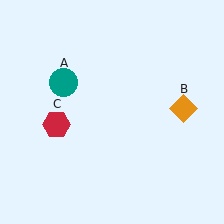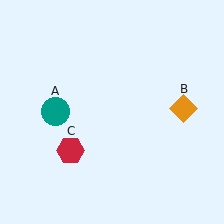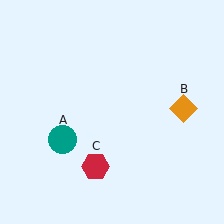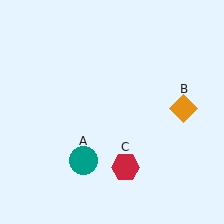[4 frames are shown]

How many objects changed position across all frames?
2 objects changed position: teal circle (object A), red hexagon (object C).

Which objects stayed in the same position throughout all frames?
Orange diamond (object B) remained stationary.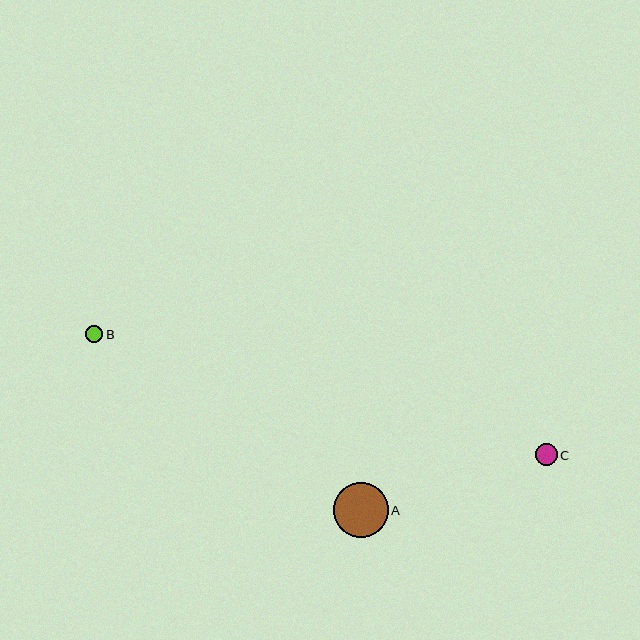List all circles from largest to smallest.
From largest to smallest: A, C, B.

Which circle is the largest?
Circle A is the largest with a size of approximately 55 pixels.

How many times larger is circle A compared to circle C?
Circle A is approximately 2.5 times the size of circle C.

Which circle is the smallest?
Circle B is the smallest with a size of approximately 17 pixels.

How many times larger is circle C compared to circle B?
Circle C is approximately 1.2 times the size of circle B.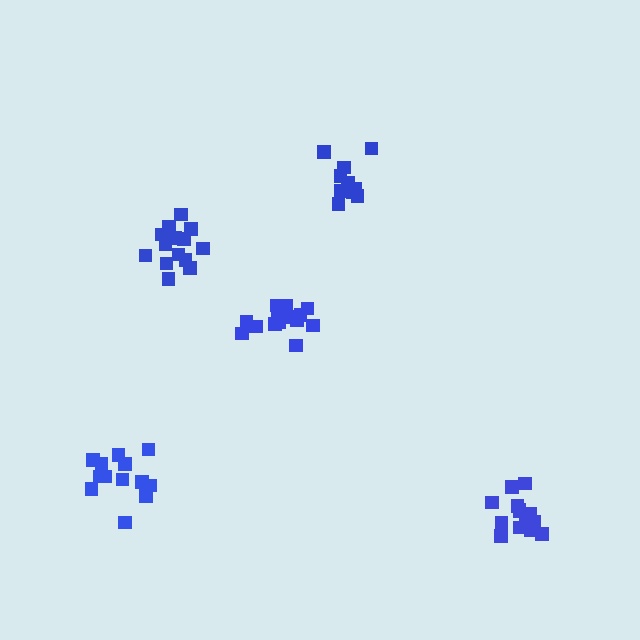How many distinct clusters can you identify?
There are 5 distinct clusters.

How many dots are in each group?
Group 1: 14 dots, Group 2: 10 dots, Group 3: 15 dots, Group 4: 16 dots, Group 5: 13 dots (68 total).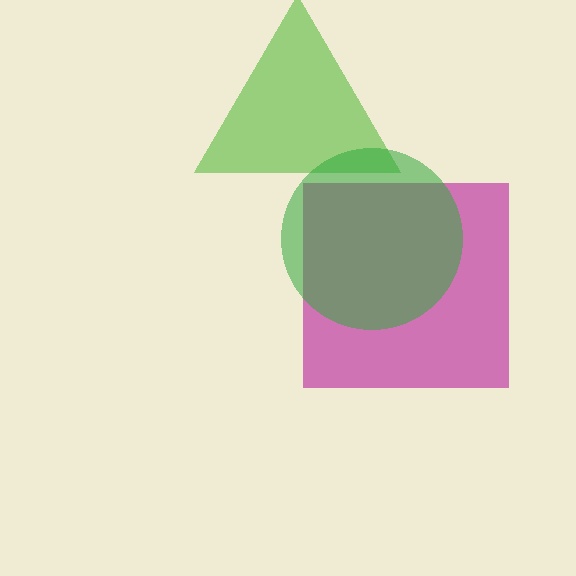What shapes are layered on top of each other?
The layered shapes are: a lime triangle, a magenta square, a green circle.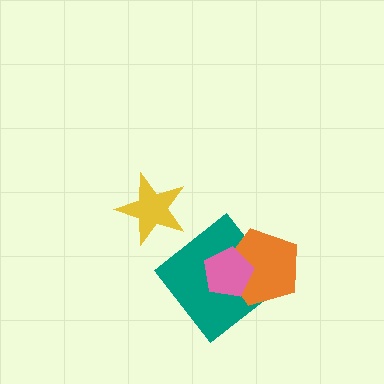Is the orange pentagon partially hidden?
Yes, it is partially covered by another shape.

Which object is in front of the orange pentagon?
The pink pentagon is in front of the orange pentagon.